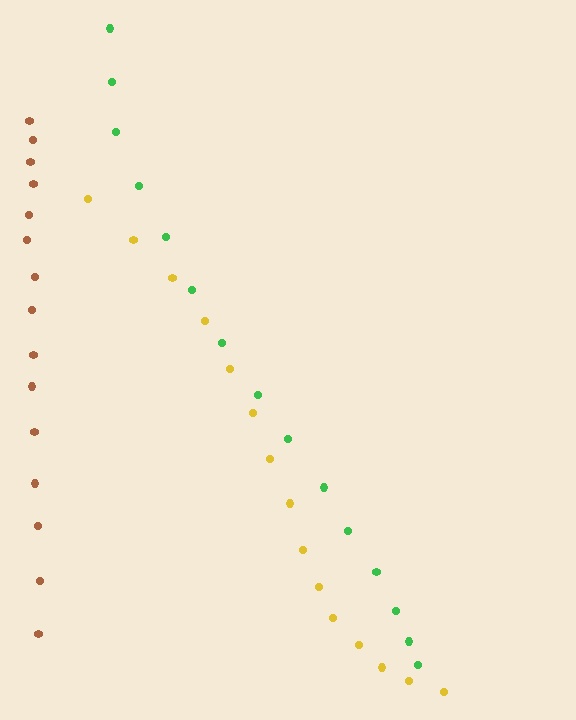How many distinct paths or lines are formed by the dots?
There are 3 distinct paths.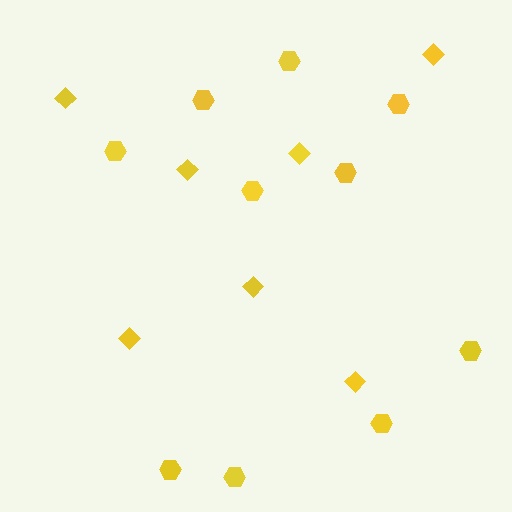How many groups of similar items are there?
There are 2 groups: one group of hexagons (10) and one group of diamonds (7).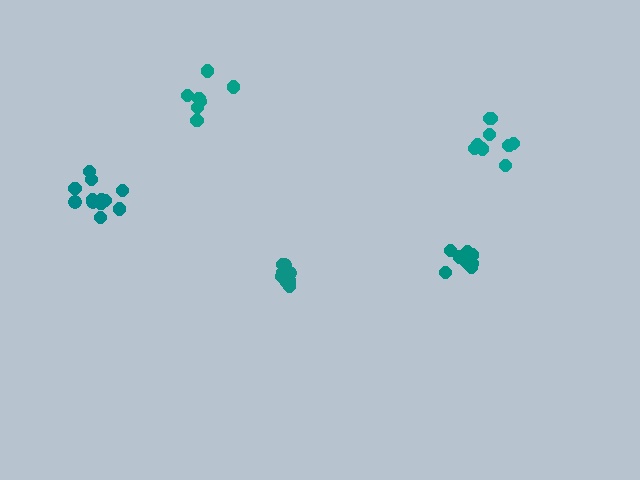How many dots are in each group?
Group 1: 9 dots, Group 2: 12 dots, Group 3: 9 dots, Group 4: 7 dots, Group 5: 8 dots (45 total).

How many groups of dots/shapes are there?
There are 5 groups.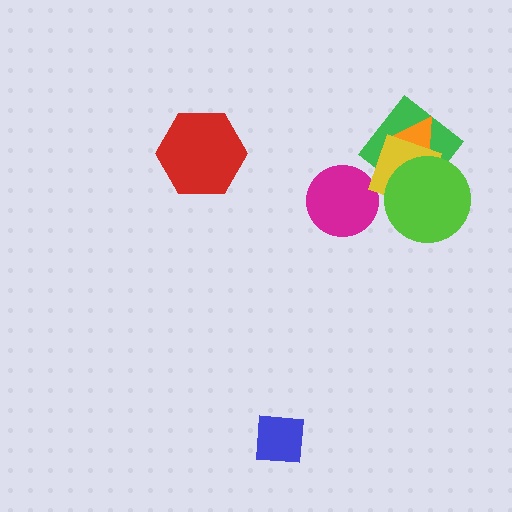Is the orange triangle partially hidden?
Yes, it is partially covered by another shape.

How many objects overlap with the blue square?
0 objects overlap with the blue square.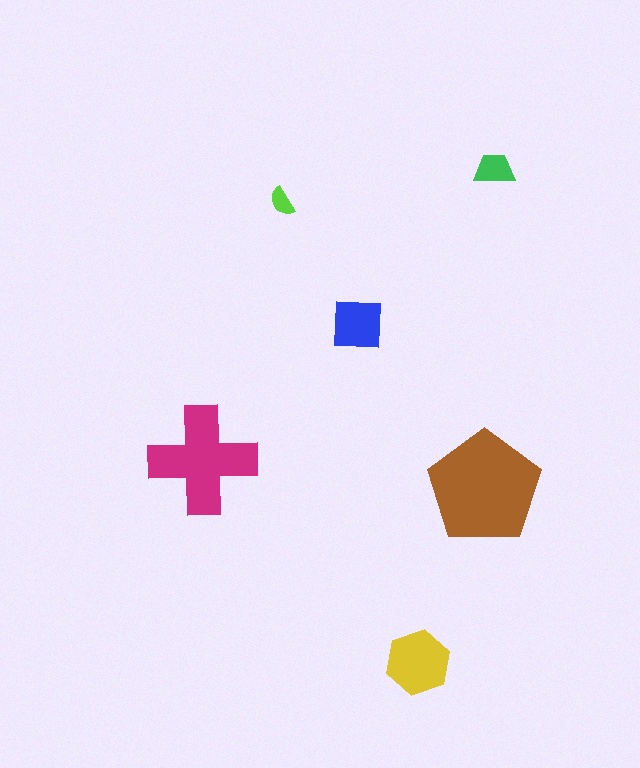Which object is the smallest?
The lime semicircle.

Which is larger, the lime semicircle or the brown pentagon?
The brown pentagon.